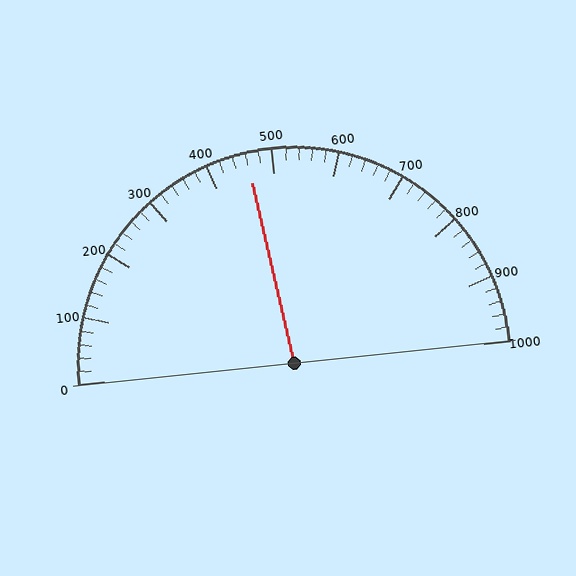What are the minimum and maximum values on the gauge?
The gauge ranges from 0 to 1000.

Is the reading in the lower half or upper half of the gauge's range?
The reading is in the lower half of the range (0 to 1000).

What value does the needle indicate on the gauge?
The needle indicates approximately 460.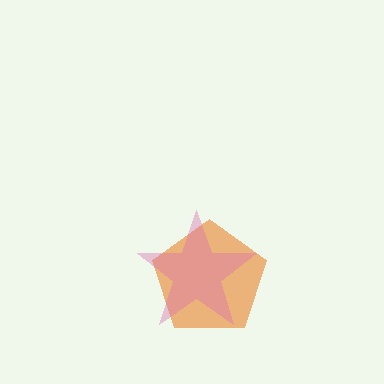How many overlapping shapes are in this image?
There are 2 overlapping shapes in the image.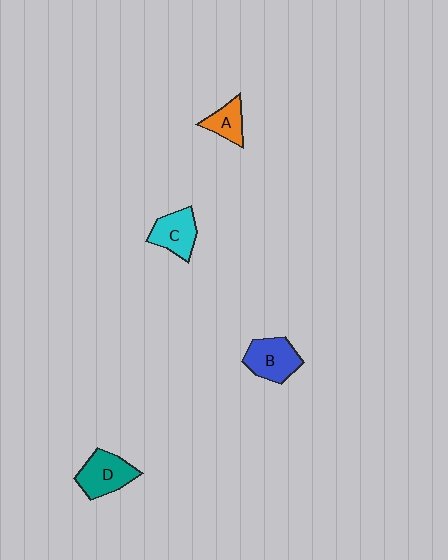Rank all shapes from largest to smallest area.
From largest to smallest: D (teal), B (blue), C (cyan), A (orange).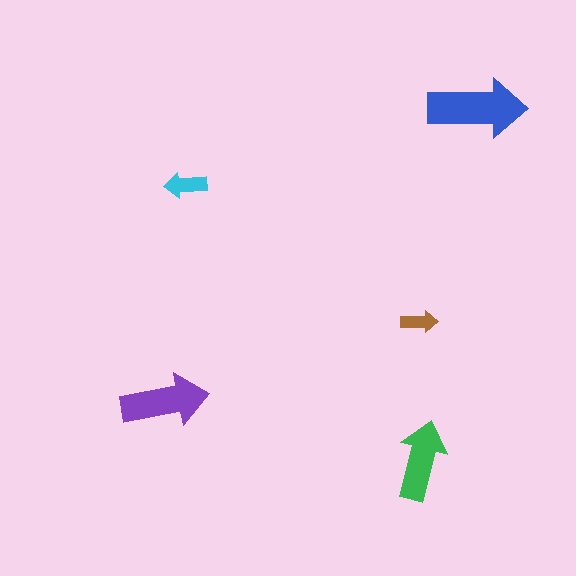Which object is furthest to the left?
The purple arrow is leftmost.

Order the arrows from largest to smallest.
the blue one, the purple one, the green one, the cyan one, the brown one.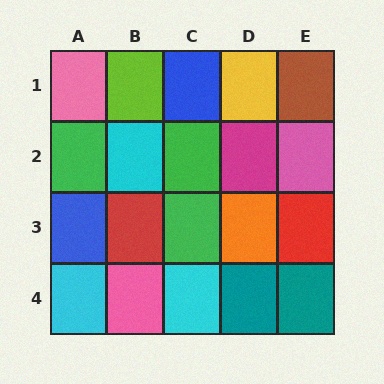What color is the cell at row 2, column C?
Green.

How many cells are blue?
2 cells are blue.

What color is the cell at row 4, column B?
Pink.